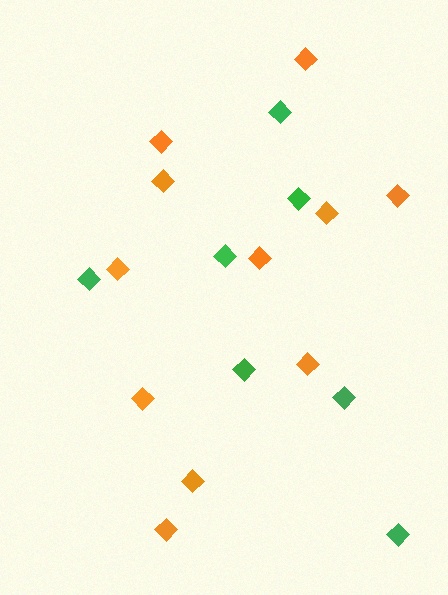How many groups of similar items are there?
There are 2 groups: one group of orange diamonds (11) and one group of green diamonds (7).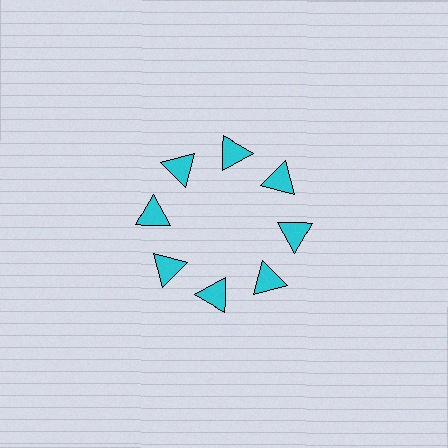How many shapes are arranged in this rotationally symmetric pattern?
There are 8 shapes, arranged in 8 groups of 1.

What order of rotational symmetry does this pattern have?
This pattern has 8-fold rotational symmetry.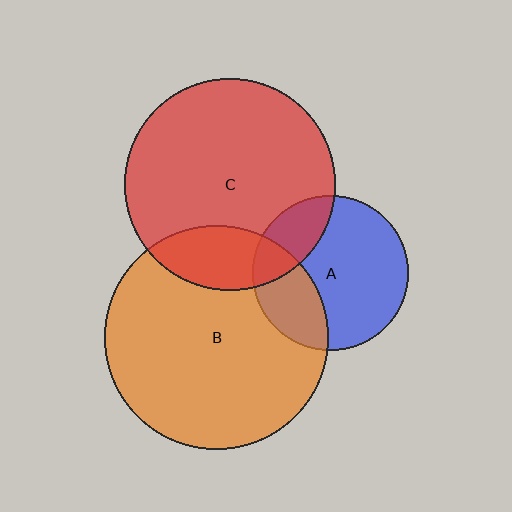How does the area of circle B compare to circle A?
Approximately 2.1 times.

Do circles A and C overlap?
Yes.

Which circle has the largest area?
Circle B (orange).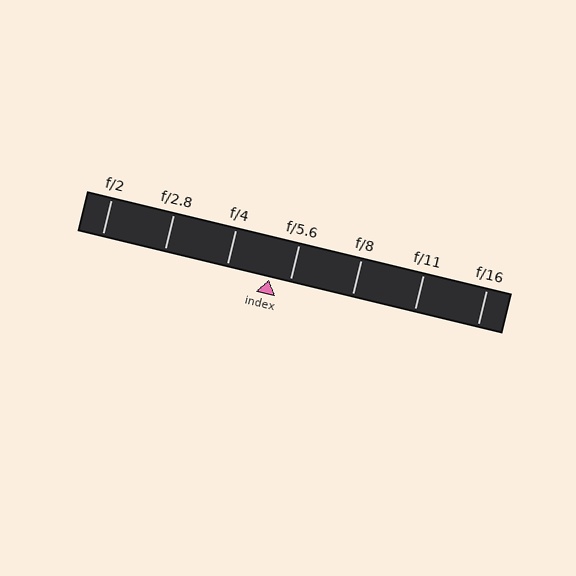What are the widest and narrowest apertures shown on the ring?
The widest aperture shown is f/2 and the narrowest is f/16.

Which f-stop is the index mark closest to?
The index mark is closest to f/5.6.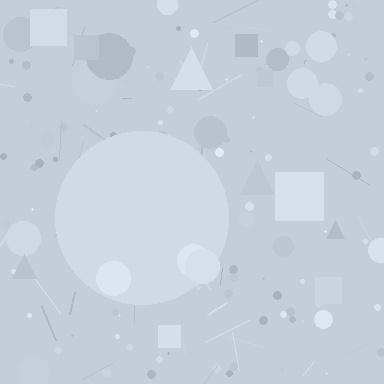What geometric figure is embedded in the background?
A circle is embedded in the background.